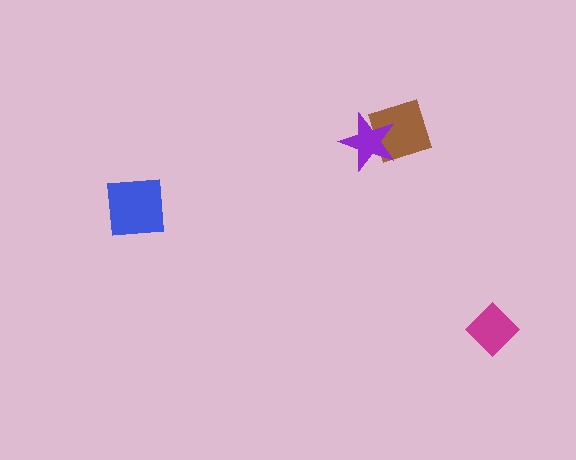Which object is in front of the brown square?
The purple star is in front of the brown square.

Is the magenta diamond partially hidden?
No, no other shape covers it.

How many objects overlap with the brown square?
1 object overlaps with the brown square.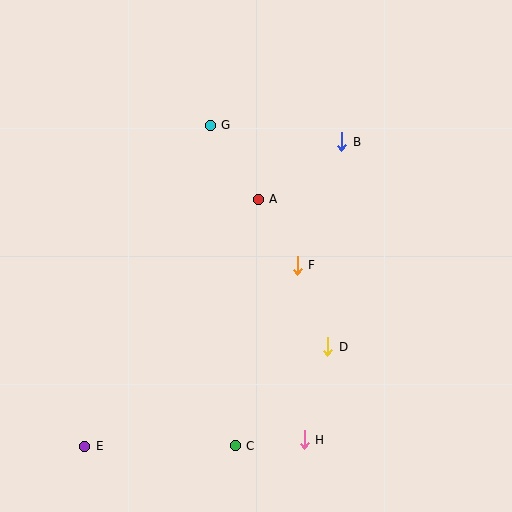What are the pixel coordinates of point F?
Point F is at (297, 265).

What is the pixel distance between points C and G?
The distance between C and G is 321 pixels.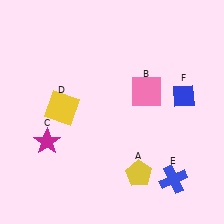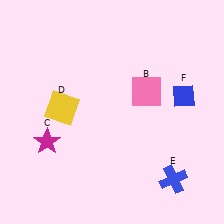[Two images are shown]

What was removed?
The yellow pentagon (A) was removed in Image 2.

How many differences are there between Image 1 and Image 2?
There is 1 difference between the two images.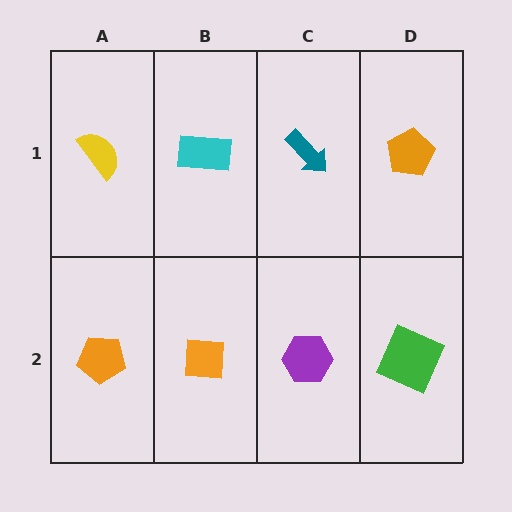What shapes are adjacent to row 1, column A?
An orange pentagon (row 2, column A), a cyan rectangle (row 1, column B).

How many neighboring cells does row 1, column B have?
3.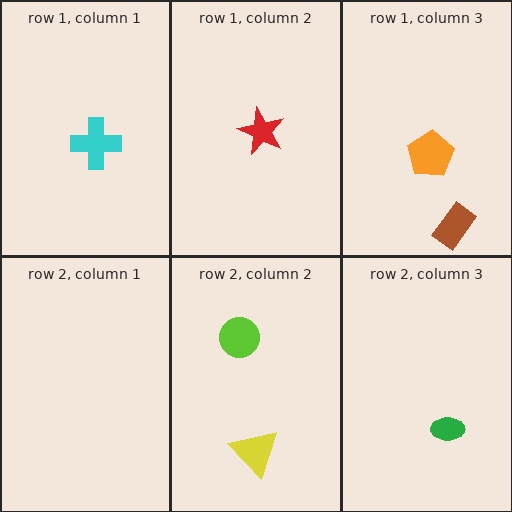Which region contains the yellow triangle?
The row 2, column 2 region.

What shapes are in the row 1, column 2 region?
The red star.